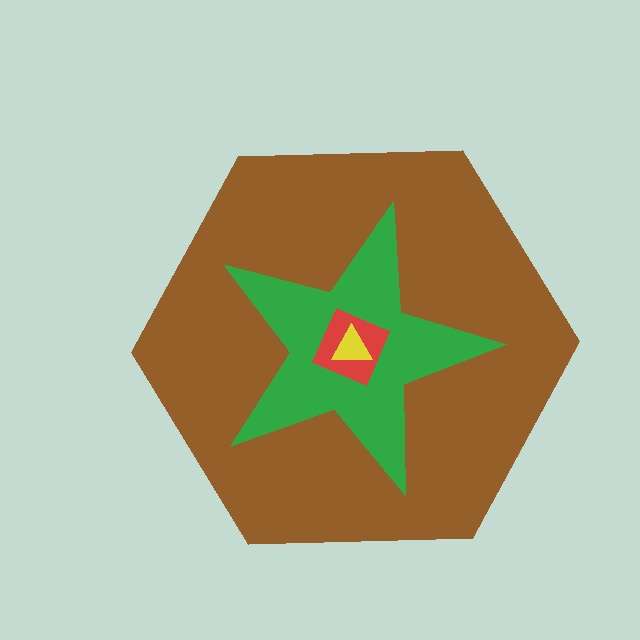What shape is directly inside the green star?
The red diamond.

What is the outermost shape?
The brown hexagon.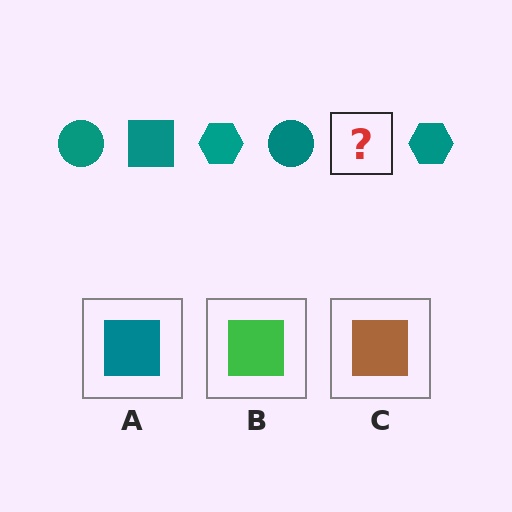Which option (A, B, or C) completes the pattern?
A.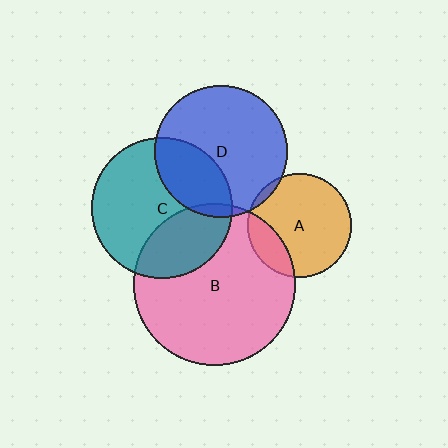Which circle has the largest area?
Circle B (pink).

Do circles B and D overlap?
Yes.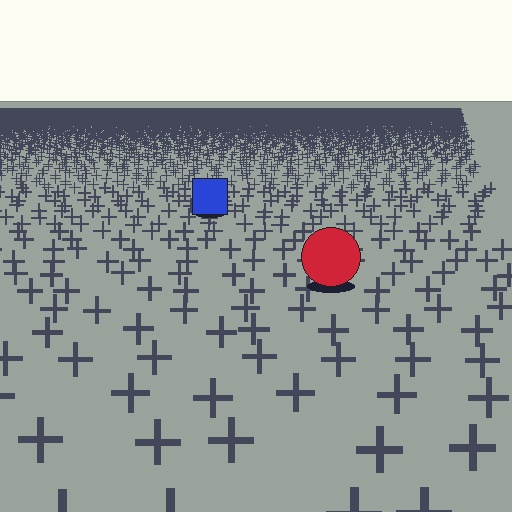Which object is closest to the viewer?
The red circle is closest. The texture marks near it are larger and more spread out.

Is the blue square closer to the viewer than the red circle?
No. The red circle is closer — you can tell from the texture gradient: the ground texture is coarser near it.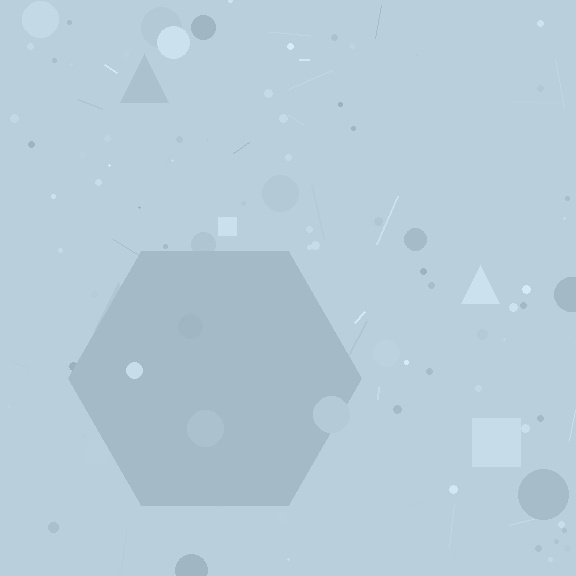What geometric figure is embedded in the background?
A hexagon is embedded in the background.